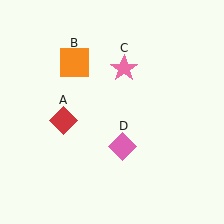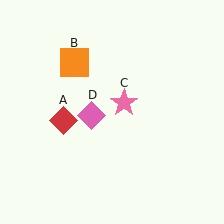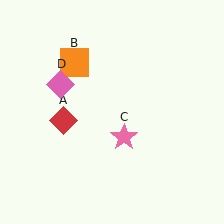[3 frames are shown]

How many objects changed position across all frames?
2 objects changed position: pink star (object C), pink diamond (object D).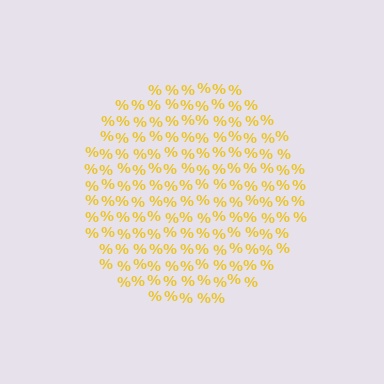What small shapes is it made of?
It is made of small percent signs.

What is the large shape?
The large shape is a circle.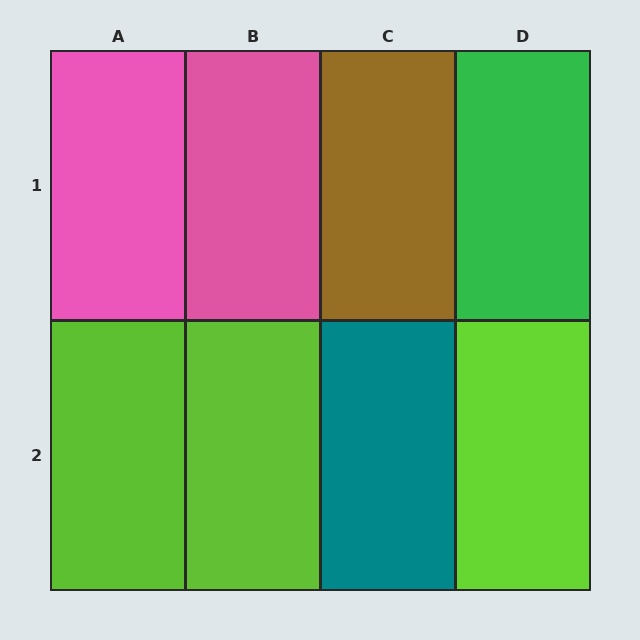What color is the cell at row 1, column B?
Pink.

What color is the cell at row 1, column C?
Brown.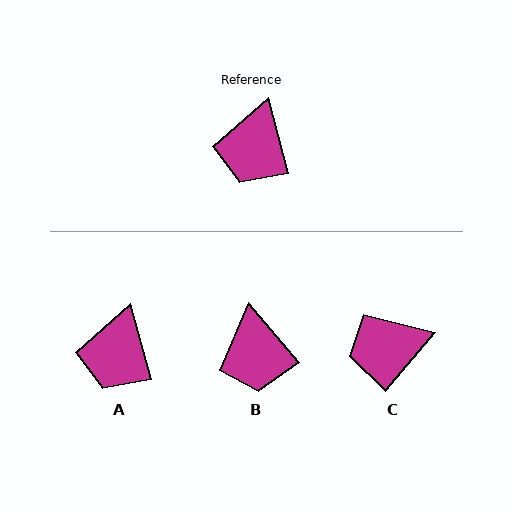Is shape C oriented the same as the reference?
No, it is off by about 55 degrees.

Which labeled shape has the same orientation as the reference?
A.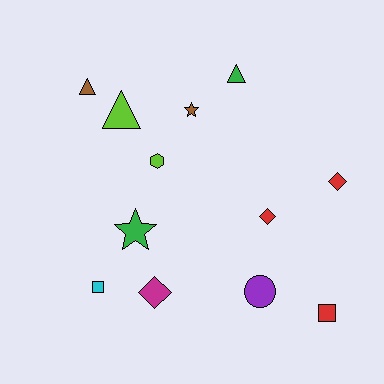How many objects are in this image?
There are 12 objects.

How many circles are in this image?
There is 1 circle.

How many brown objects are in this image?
There are 2 brown objects.